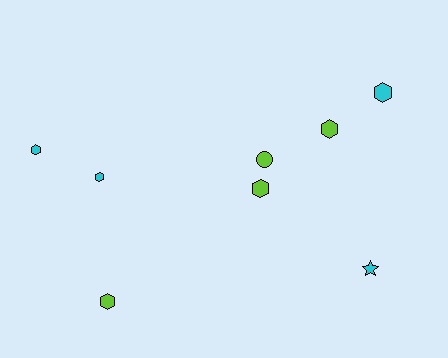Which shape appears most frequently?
Hexagon, with 6 objects.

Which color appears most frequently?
Lime, with 4 objects.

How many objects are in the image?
There are 8 objects.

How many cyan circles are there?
There are no cyan circles.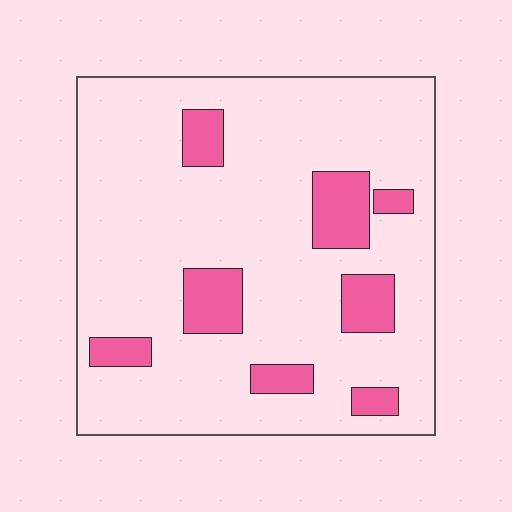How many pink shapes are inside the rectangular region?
8.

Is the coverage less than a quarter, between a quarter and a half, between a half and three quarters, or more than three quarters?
Less than a quarter.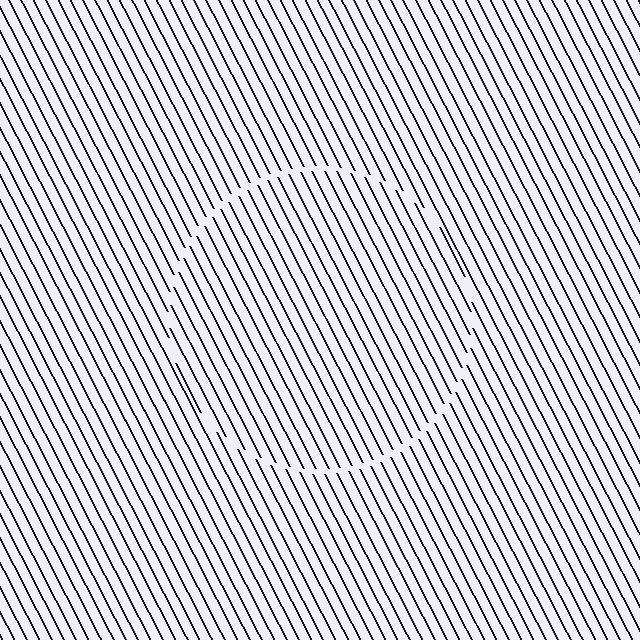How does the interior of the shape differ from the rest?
The interior of the shape contains the same grating, shifted by half a period — the contour is defined by the phase discontinuity where line-ends from the inner and outer gratings abut.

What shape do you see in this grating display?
An illusory circle. The interior of the shape contains the same grating, shifted by half a period — the contour is defined by the phase discontinuity where line-ends from the inner and outer gratings abut.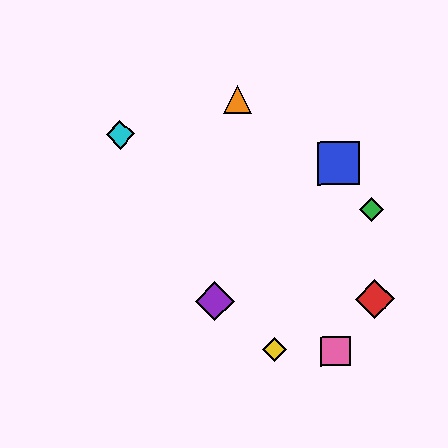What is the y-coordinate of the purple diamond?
The purple diamond is at y≈301.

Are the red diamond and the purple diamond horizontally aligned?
Yes, both are at y≈299.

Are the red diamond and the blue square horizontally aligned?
No, the red diamond is at y≈299 and the blue square is at y≈163.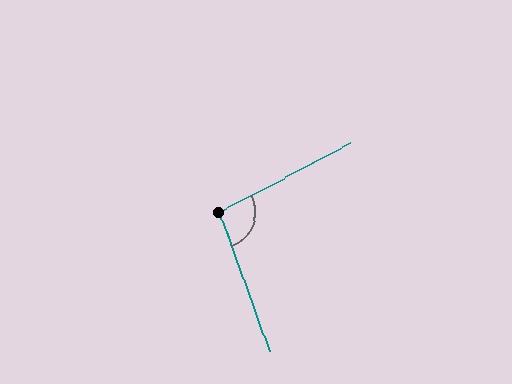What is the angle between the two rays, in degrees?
Approximately 98 degrees.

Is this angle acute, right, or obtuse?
It is obtuse.